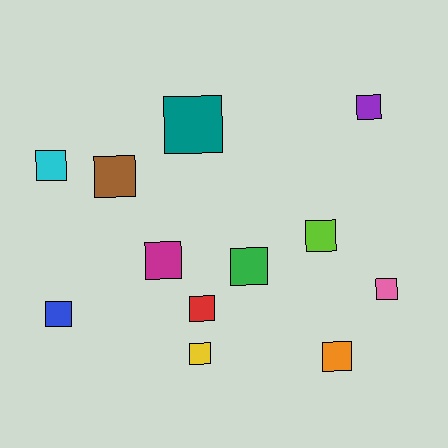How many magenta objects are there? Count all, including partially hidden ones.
There is 1 magenta object.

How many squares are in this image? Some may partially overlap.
There are 12 squares.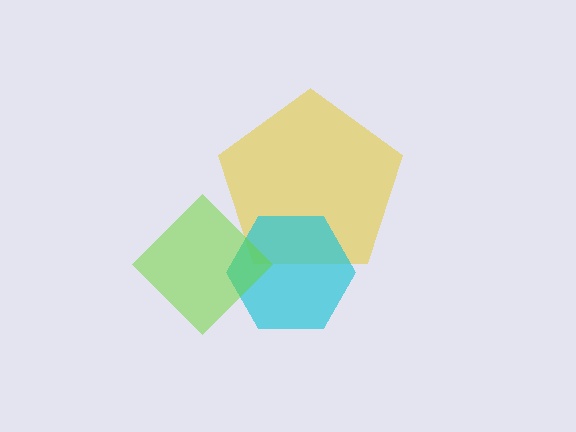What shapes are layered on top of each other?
The layered shapes are: a yellow pentagon, a cyan hexagon, a lime diamond.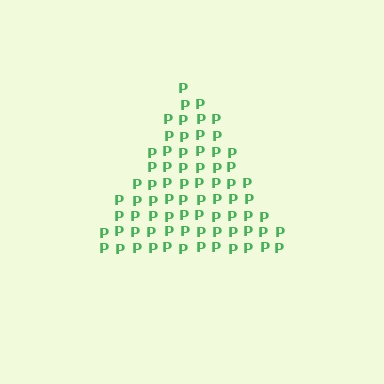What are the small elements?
The small elements are letter P's.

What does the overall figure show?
The overall figure shows a triangle.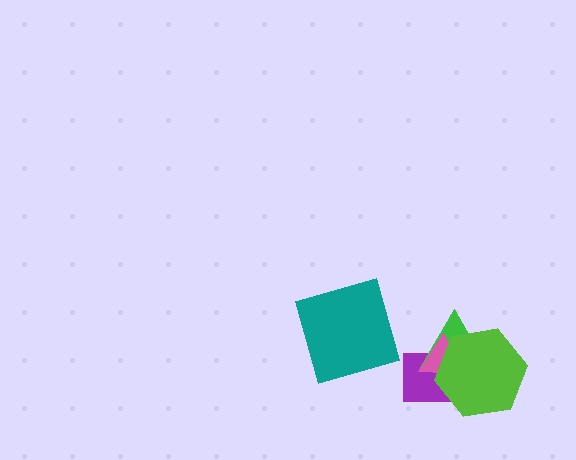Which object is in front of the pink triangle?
The lime hexagon is in front of the pink triangle.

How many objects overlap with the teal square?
0 objects overlap with the teal square.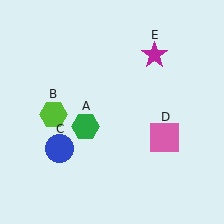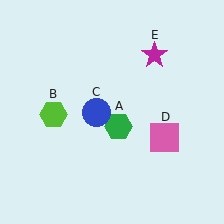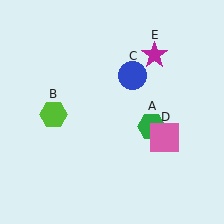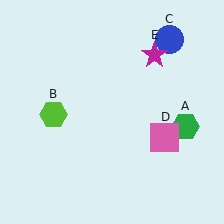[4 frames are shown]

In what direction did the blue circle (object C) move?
The blue circle (object C) moved up and to the right.